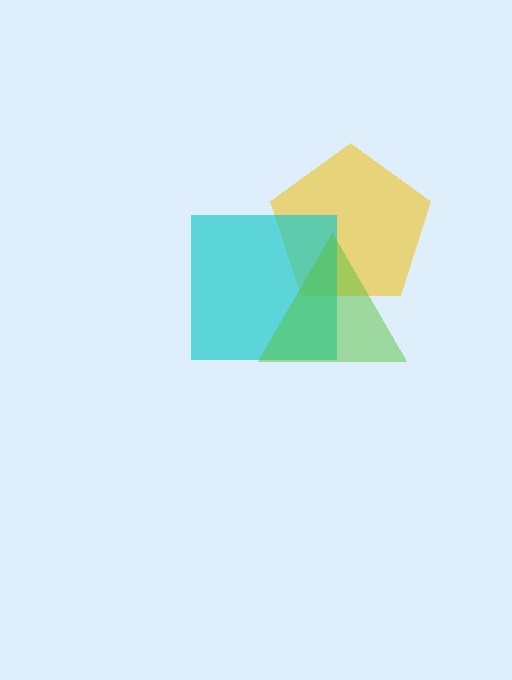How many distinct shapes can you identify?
There are 3 distinct shapes: a yellow pentagon, a cyan square, a lime triangle.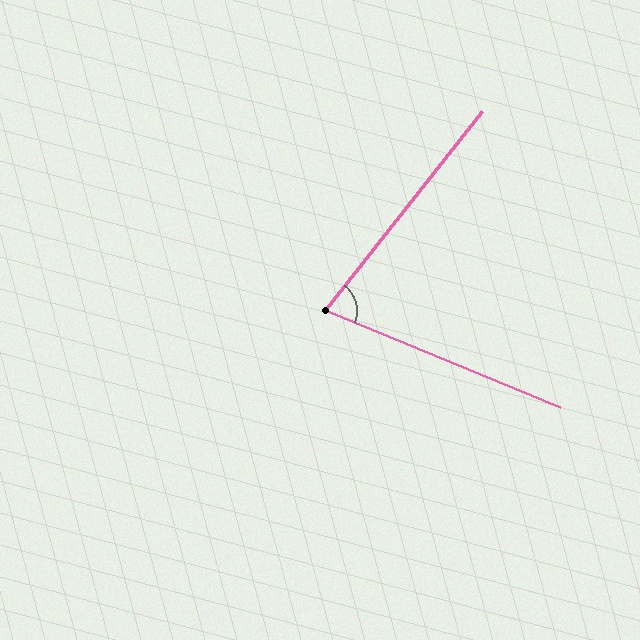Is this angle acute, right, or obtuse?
It is acute.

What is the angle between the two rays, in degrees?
Approximately 74 degrees.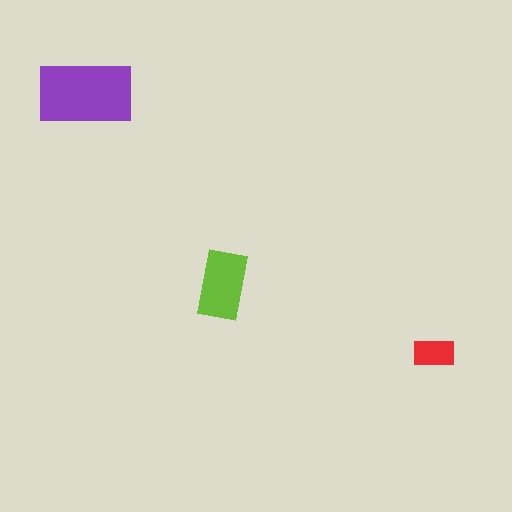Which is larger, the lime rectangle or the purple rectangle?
The purple one.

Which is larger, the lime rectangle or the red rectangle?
The lime one.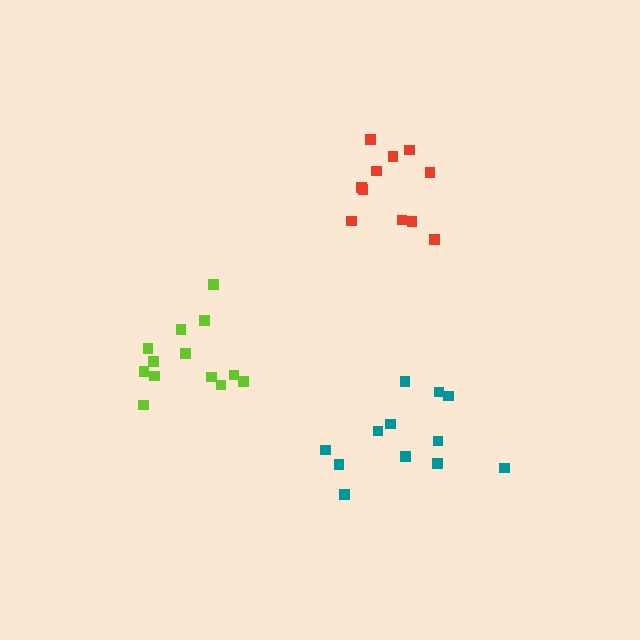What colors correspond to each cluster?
The clusters are colored: lime, red, teal.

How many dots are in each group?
Group 1: 13 dots, Group 2: 11 dots, Group 3: 12 dots (36 total).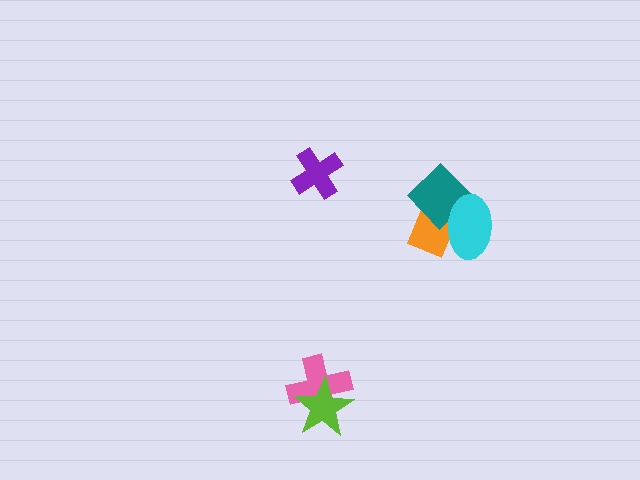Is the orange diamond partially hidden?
Yes, it is partially covered by another shape.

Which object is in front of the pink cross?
The lime star is in front of the pink cross.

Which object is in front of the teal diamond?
The cyan ellipse is in front of the teal diamond.